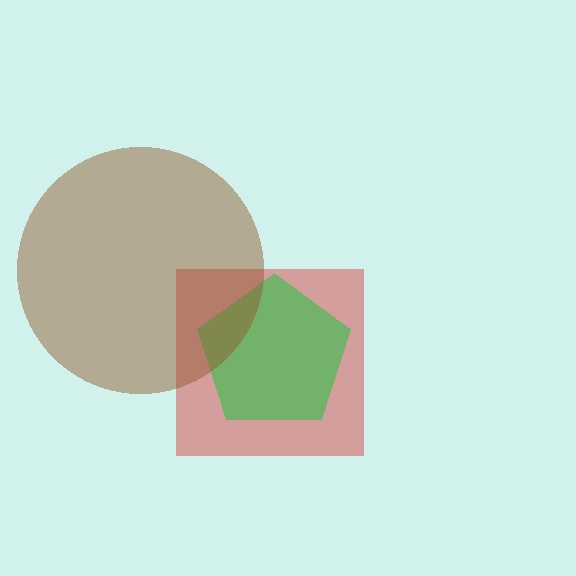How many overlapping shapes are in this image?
There are 3 overlapping shapes in the image.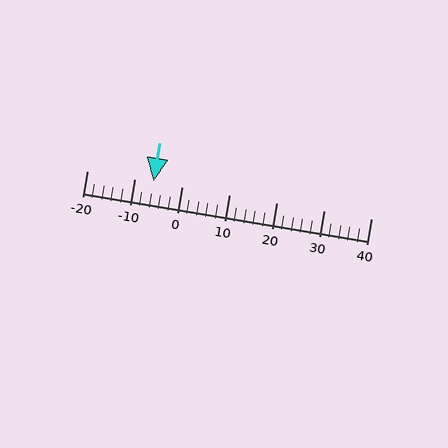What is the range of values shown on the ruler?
The ruler shows values from -20 to 40.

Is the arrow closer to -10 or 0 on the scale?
The arrow is closer to -10.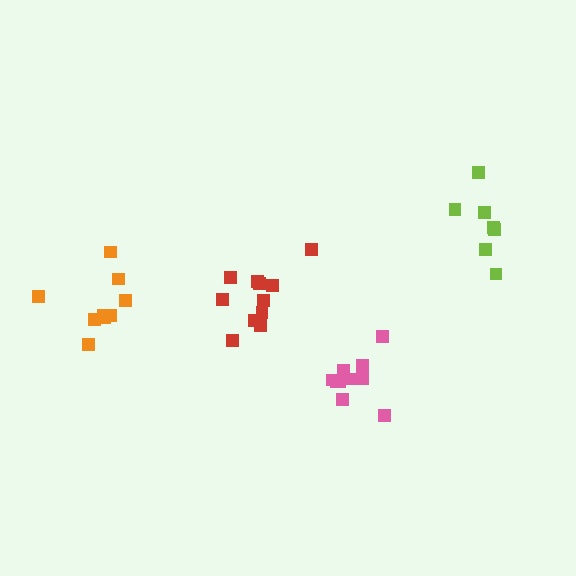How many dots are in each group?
Group 1: 10 dots, Group 2: 7 dots, Group 3: 11 dots, Group 4: 9 dots (37 total).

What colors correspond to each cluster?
The clusters are colored: pink, lime, red, orange.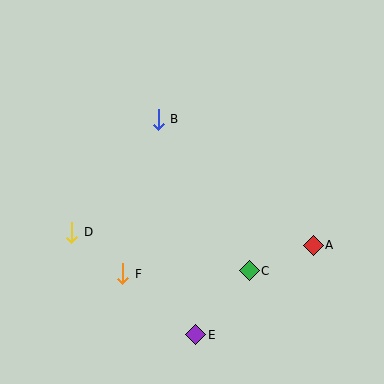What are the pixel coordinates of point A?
Point A is at (313, 245).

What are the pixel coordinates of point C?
Point C is at (249, 271).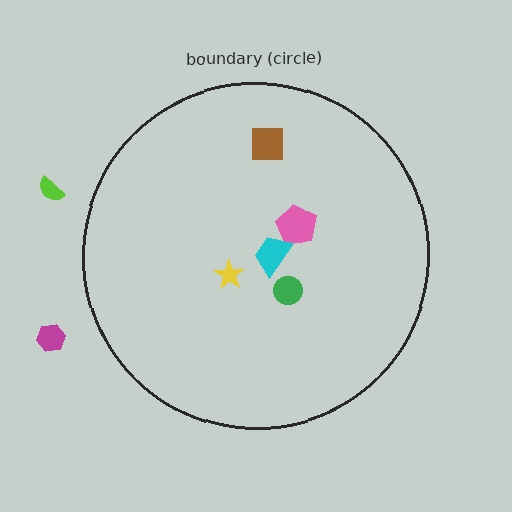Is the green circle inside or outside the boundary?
Inside.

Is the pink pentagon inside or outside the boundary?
Inside.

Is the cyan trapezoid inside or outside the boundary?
Inside.